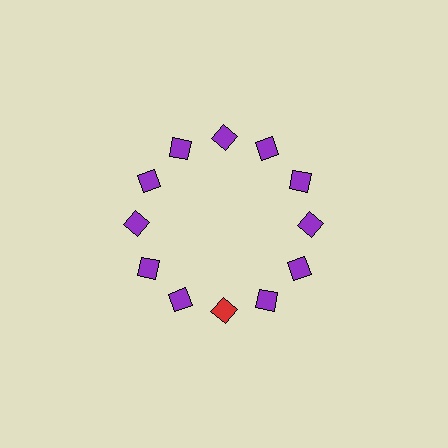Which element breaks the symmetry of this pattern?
The red diamond at roughly the 6 o'clock position breaks the symmetry. All other shapes are purple diamonds.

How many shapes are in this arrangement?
There are 12 shapes arranged in a ring pattern.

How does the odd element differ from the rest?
It has a different color: red instead of purple.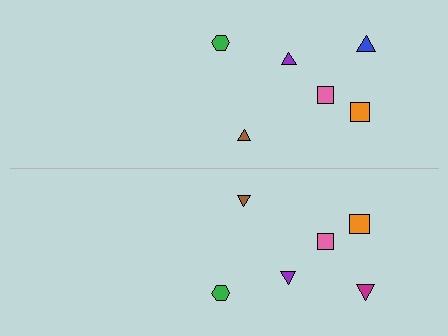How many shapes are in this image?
There are 12 shapes in this image.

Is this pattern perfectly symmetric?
No, the pattern is not perfectly symmetric. The magenta triangle on the bottom side breaks the symmetry — its mirror counterpart is blue.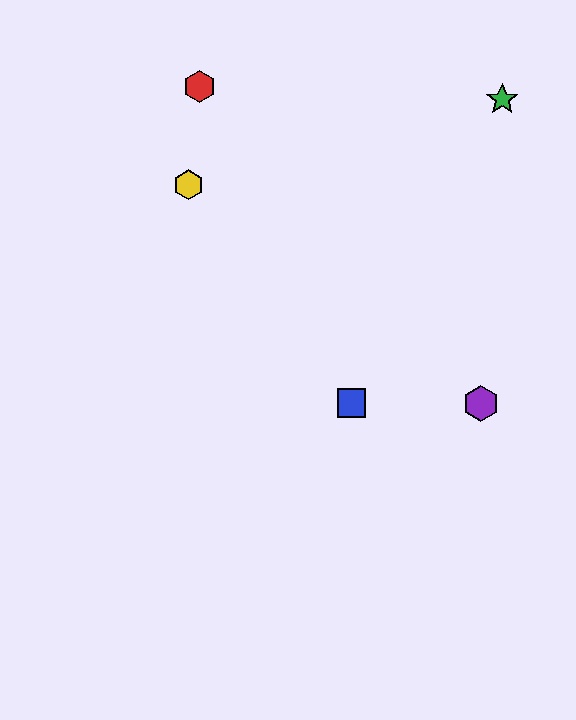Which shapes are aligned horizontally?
The blue square, the purple hexagon are aligned horizontally.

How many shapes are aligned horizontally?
2 shapes (the blue square, the purple hexagon) are aligned horizontally.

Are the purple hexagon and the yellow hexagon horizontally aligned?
No, the purple hexagon is at y≈403 and the yellow hexagon is at y≈185.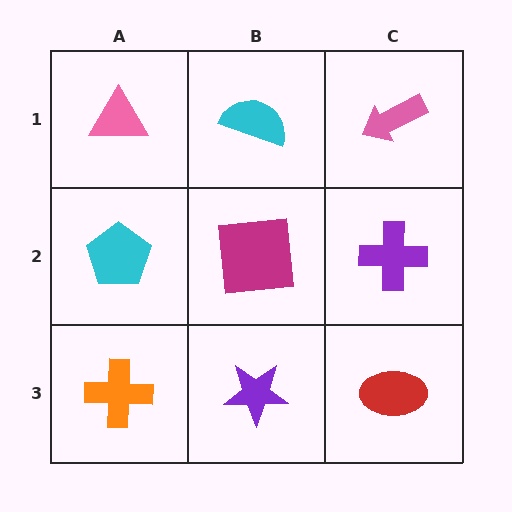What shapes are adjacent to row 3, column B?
A magenta square (row 2, column B), an orange cross (row 3, column A), a red ellipse (row 3, column C).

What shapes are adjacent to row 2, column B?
A cyan semicircle (row 1, column B), a purple star (row 3, column B), a cyan pentagon (row 2, column A), a purple cross (row 2, column C).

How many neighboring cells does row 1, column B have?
3.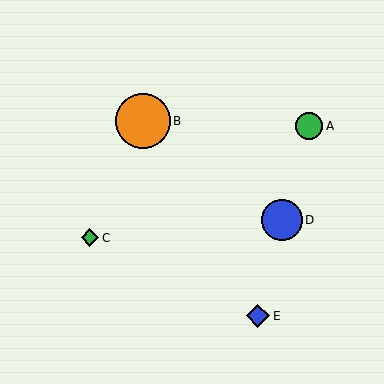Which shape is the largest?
The orange circle (labeled B) is the largest.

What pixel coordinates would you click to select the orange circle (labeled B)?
Click at (143, 121) to select the orange circle B.